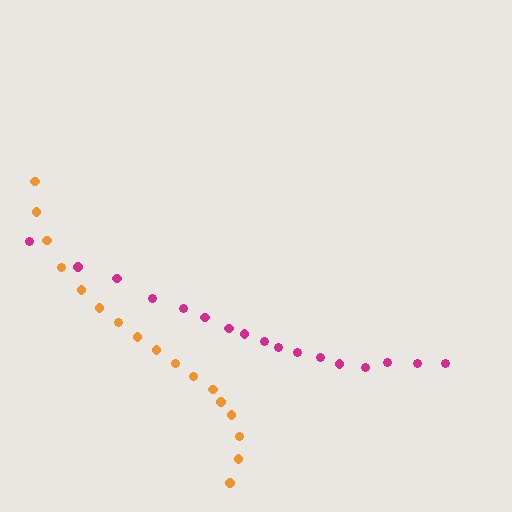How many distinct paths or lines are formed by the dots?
There are 2 distinct paths.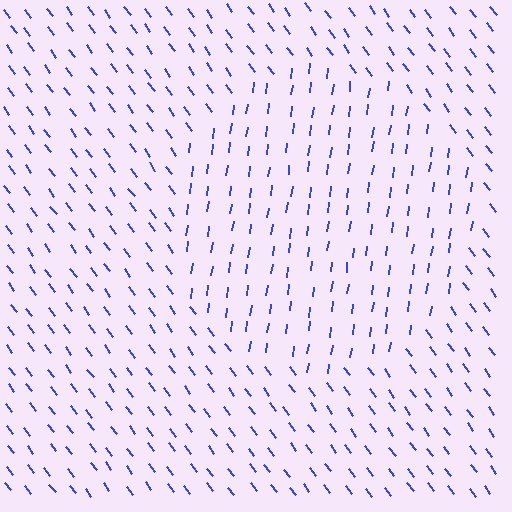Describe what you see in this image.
The image is filled with small blue line segments. A circle region in the image has lines oriented differently from the surrounding lines, creating a visible texture boundary.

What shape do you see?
I see a circle.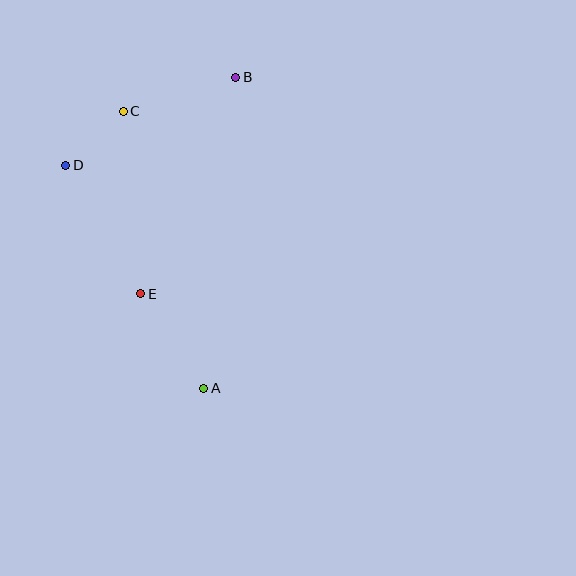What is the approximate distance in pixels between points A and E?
The distance between A and E is approximately 114 pixels.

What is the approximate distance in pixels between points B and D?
The distance between B and D is approximately 191 pixels.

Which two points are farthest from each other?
Points A and B are farthest from each other.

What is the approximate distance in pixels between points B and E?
The distance between B and E is approximately 236 pixels.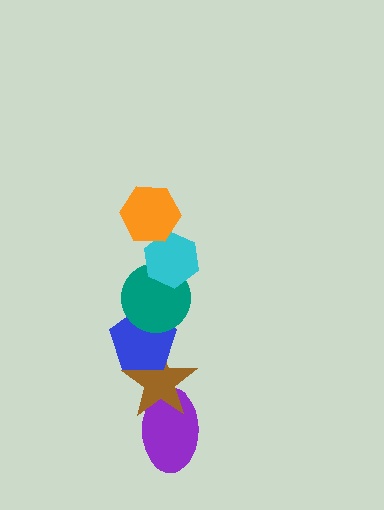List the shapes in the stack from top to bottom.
From top to bottom: the orange hexagon, the cyan hexagon, the teal circle, the blue pentagon, the brown star, the purple ellipse.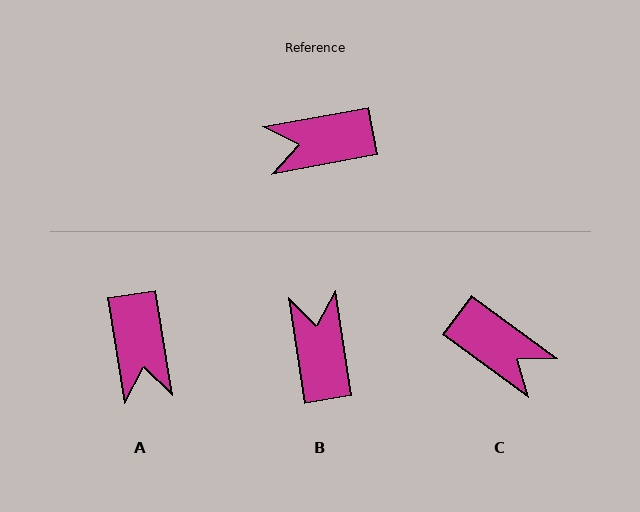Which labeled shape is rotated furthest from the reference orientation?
C, about 133 degrees away.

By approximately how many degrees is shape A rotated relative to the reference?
Approximately 88 degrees counter-clockwise.